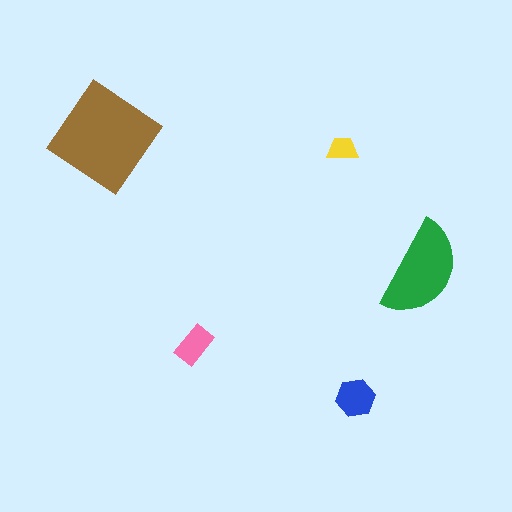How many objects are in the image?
There are 5 objects in the image.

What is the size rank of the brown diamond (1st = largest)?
1st.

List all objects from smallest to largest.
The yellow trapezoid, the pink rectangle, the blue hexagon, the green semicircle, the brown diamond.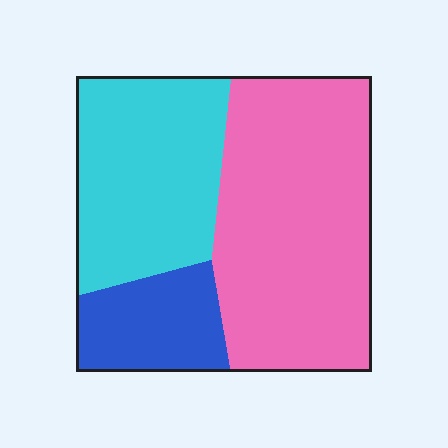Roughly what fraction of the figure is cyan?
Cyan covers about 35% of the figure.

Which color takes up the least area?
Blue, at roughly 15%.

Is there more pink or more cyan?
Pink.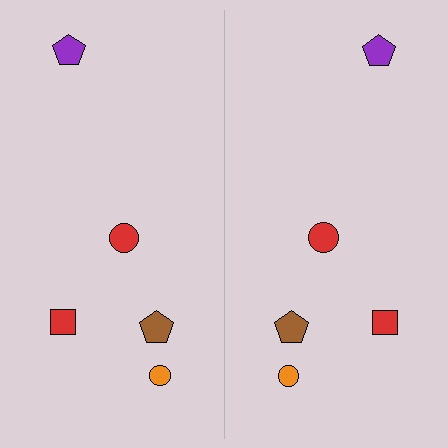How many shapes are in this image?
There are 10 shapes in this image.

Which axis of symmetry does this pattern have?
The pattern has a vertical axis of symmetry running through the center of the image.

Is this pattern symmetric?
Yes, this pattern has bilateral (reflection) symmetry.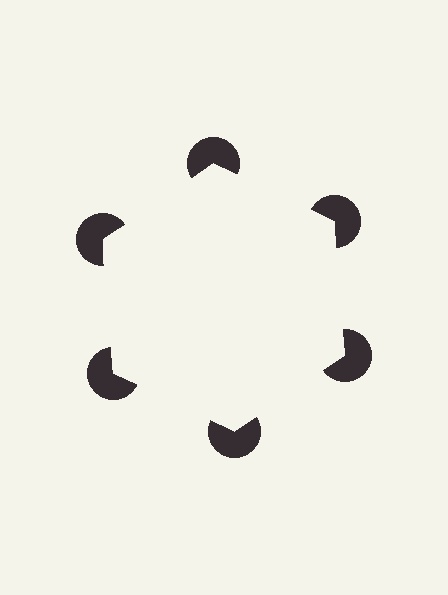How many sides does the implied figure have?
6 sides.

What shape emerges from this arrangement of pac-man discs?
An illusory hexagon — its edges are inferred from the aligned wedge cuts in the pac-man discs, not physically drawn.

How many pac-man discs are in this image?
There are 6 — one at each vertex of the illusory hexagon.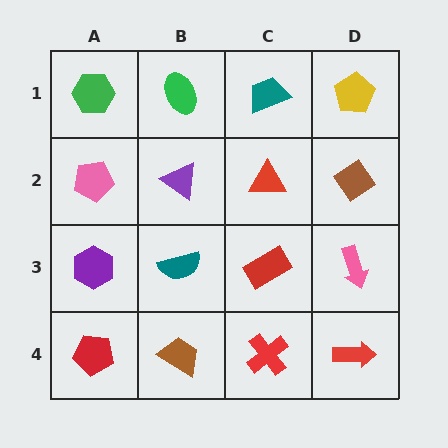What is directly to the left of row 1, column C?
A green ellipse.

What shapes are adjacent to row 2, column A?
A green hexagon (row 1, column A), a purple hexagon (row 3, column A), a purple triangle (row 2, column B).